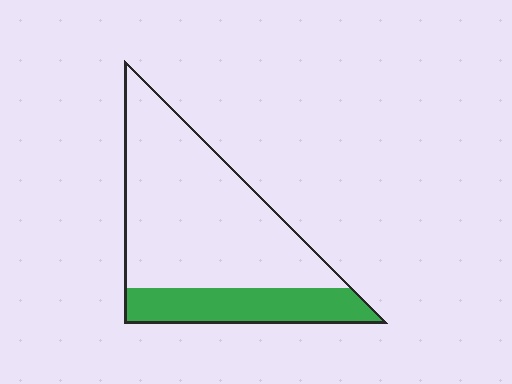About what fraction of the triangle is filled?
About one quarter (1/4).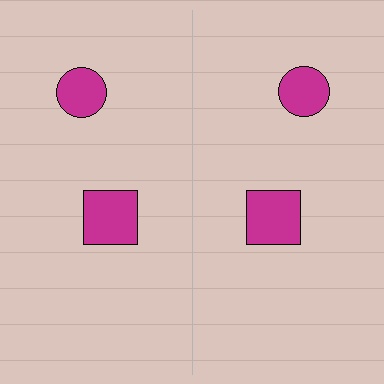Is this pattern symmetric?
Yes, this pattern has bilateral (reflection) symmetry.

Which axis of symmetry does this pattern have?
The pattern has a vertical axis of symmetry running through the center of the image.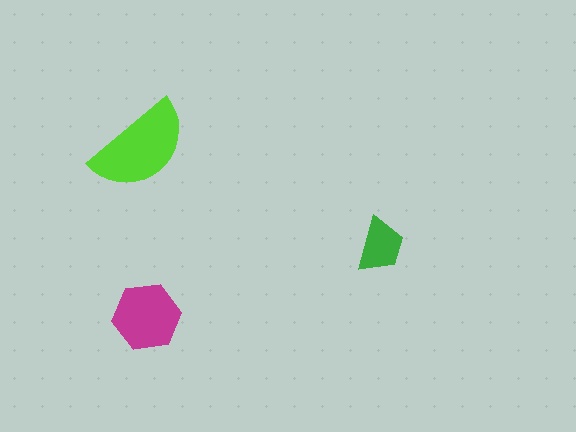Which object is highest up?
The lime semicircle is topmost.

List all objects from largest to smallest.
The lime semicircle, the magenta hexagon, the green trapezoid.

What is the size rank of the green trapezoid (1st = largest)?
3rd.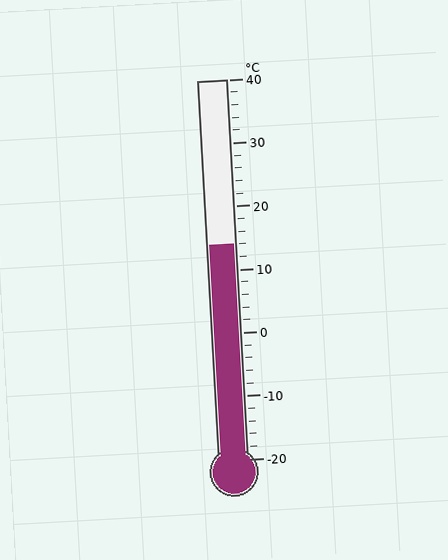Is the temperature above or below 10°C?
The temperature is above 10°C.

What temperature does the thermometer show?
The thermometer shows approximately 14°C.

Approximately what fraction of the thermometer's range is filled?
The thermometer is filled to approximately 55% of its range.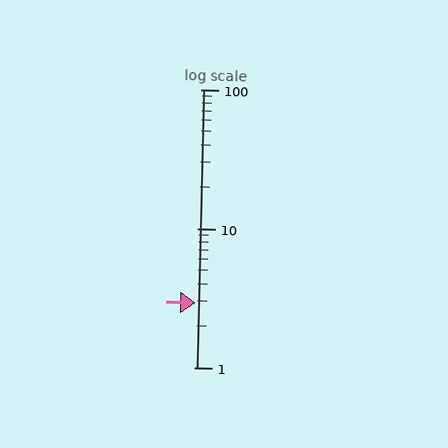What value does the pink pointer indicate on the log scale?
The pointer indicates approximately 2.9.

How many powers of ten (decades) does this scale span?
The scale spans 2 decades, from 1 to 100.